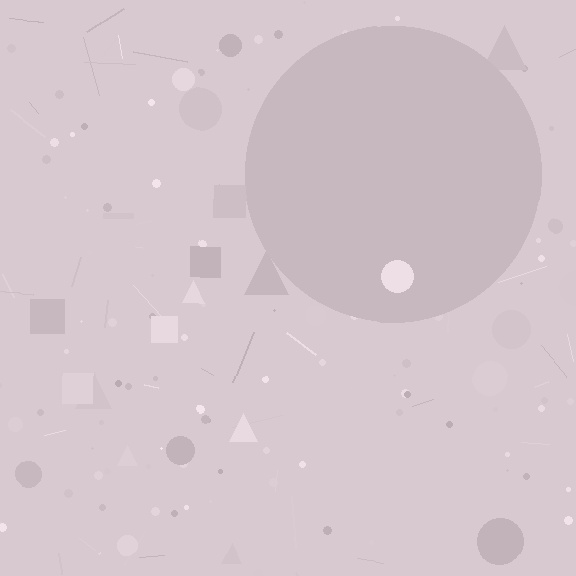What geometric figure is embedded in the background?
A circle is embedded in the background.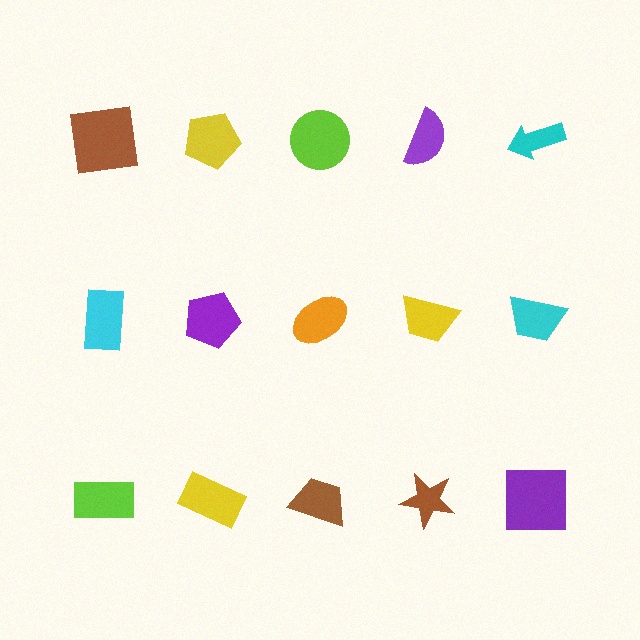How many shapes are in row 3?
5 shapes.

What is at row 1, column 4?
A purple semicircle.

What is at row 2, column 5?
A cyan trapezoid.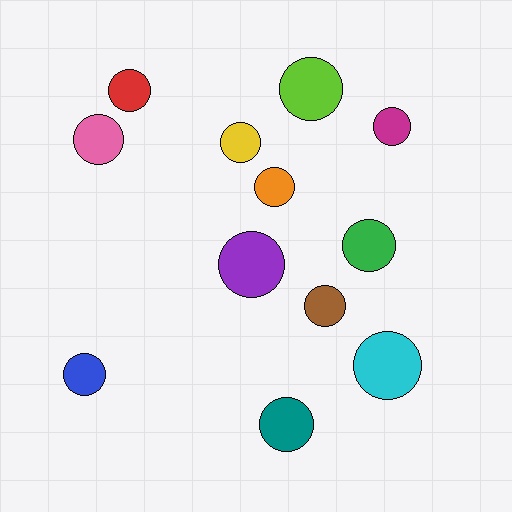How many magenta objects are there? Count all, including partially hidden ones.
There is 1 magenta object.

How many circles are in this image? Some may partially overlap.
There are 12 circles.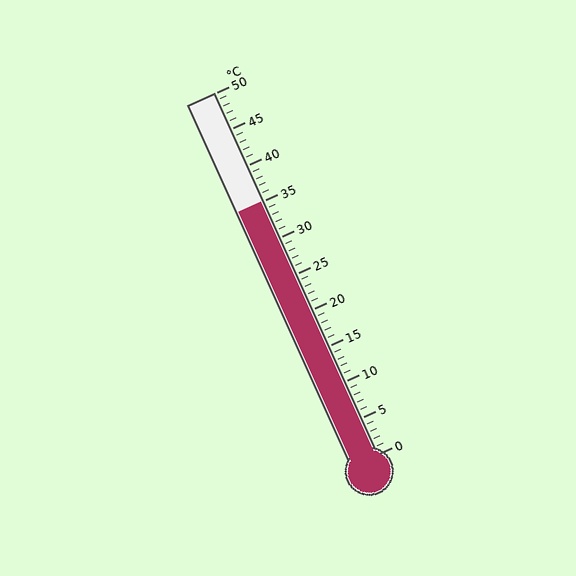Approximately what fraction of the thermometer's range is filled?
The thermometer is filled to approximately 70% of its range.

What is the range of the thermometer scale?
The thermometer scale ranges from 0°C to 50°C.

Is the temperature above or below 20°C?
The temperature is above 20°C.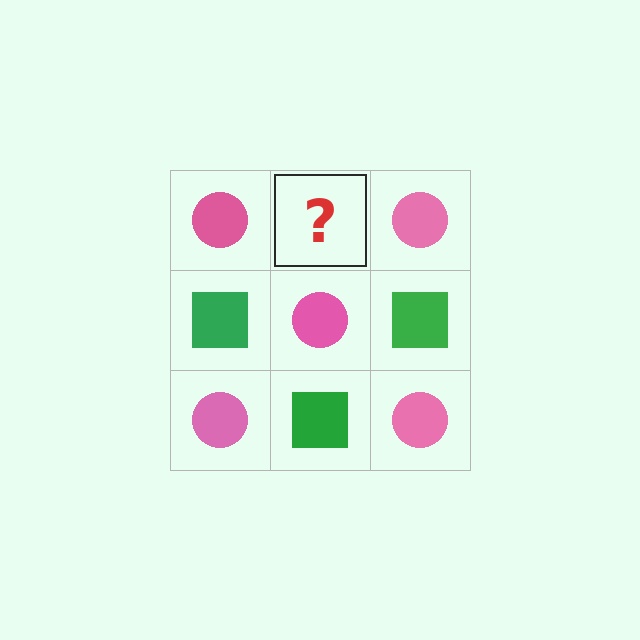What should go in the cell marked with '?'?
The missing cell should contain a green square.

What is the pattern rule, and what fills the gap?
The rule is that it alternates pink circle and green square in a checkerboard pattern. The gap should be filled with a green square.